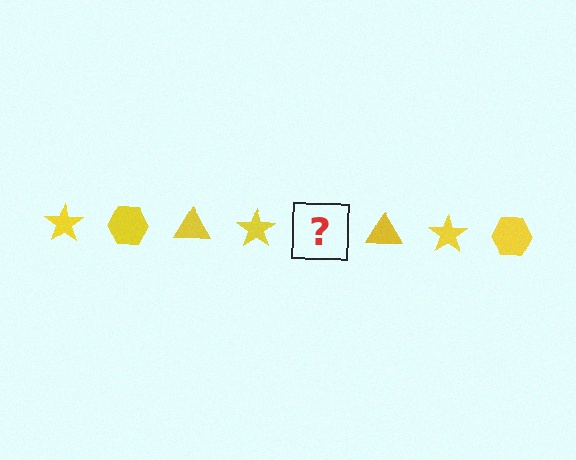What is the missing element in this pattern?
The missing element is a yellow hexagon.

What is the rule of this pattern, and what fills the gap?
The rule is that the pattern cycles through star, hexagon, triangle shapes in yellow. The gap should be filled with a yellow hexagon.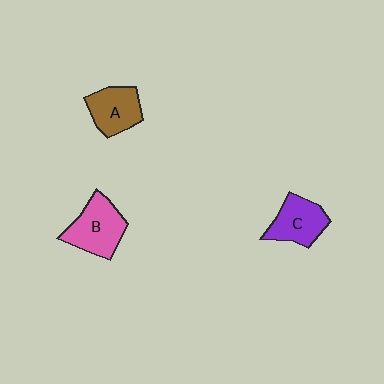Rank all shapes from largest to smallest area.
From largest to smallest: B (pink), C (purple), A (brown).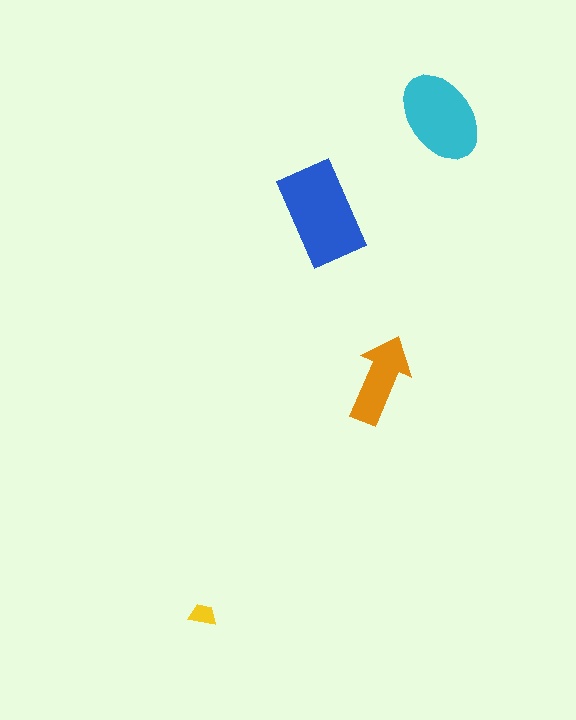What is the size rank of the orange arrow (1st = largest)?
3rd.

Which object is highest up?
The cyan ellipse is topmost.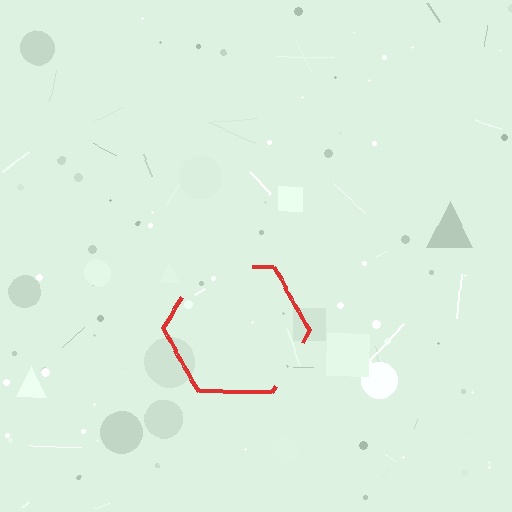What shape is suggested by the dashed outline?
The dashed outline suggests a hexagon.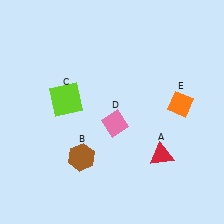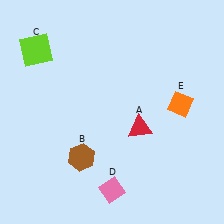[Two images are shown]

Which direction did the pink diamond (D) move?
The pink diamond (D) moved down.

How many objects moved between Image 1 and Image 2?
3 objects moved between the two images.